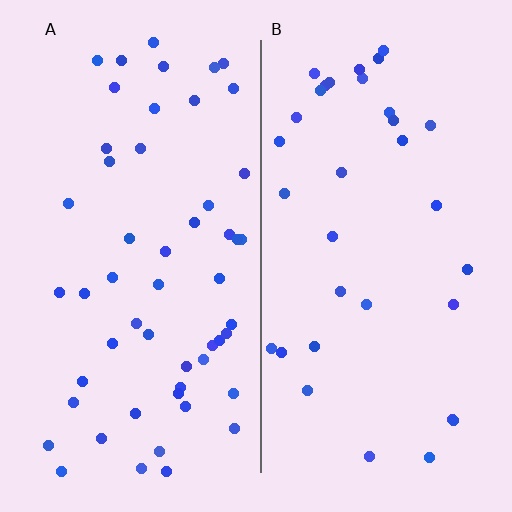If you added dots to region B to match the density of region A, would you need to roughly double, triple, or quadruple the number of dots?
Approximately double.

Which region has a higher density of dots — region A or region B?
A (the left).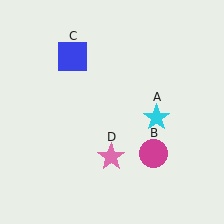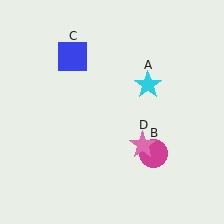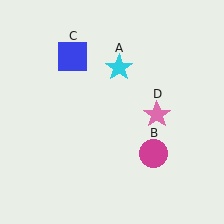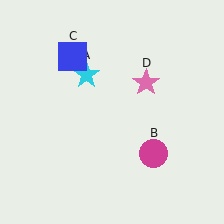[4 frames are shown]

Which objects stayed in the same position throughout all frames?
Magenta circle (object B) and blue square (object C) remained stationary.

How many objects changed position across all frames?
2 objects changed position: cyan star (object A), pink star (object D).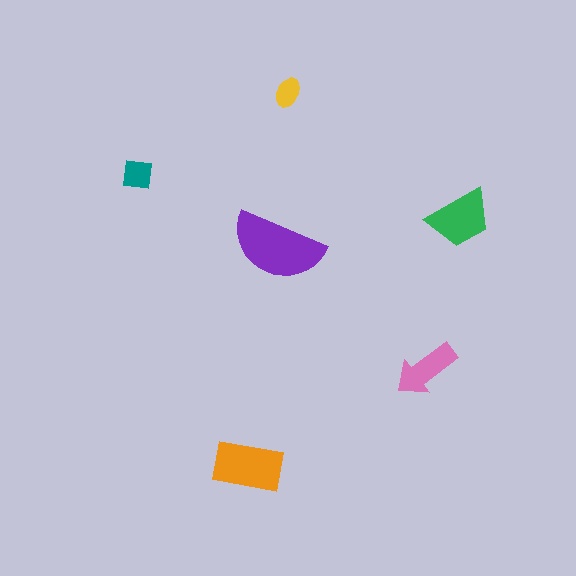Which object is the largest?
The purple semicircle.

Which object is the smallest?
The yellow ellipse.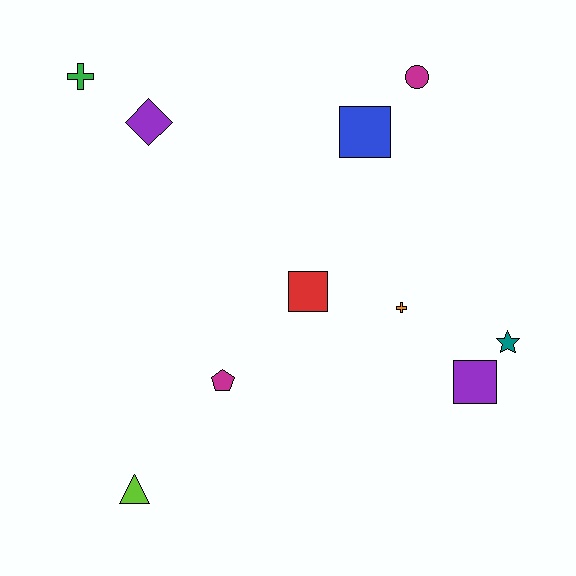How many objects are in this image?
There are 10 objects.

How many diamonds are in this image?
There is 1 diamond.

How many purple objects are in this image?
There are 2 purple objects.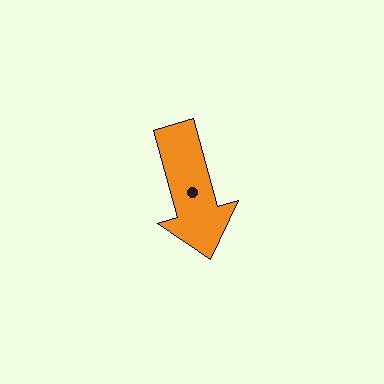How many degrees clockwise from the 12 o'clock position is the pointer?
Approximately 164 degrees.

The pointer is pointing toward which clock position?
Roughly 5 o'clock.